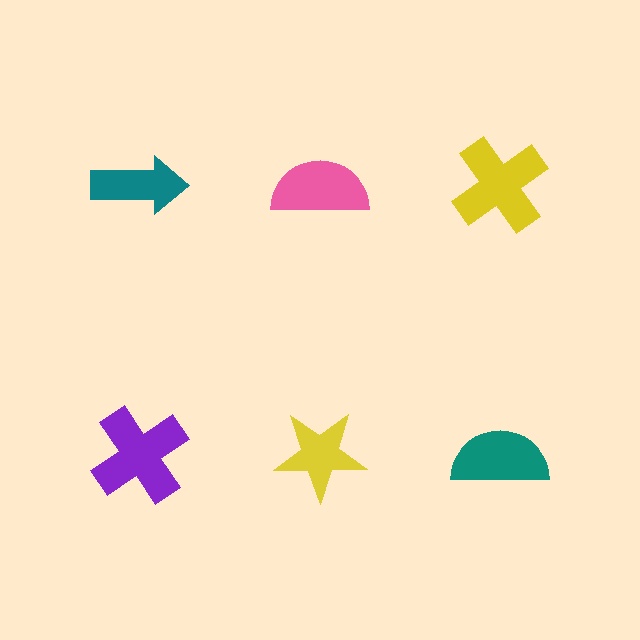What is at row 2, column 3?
A teal semicircle.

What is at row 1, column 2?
A pink semicircle.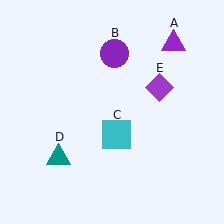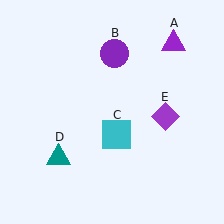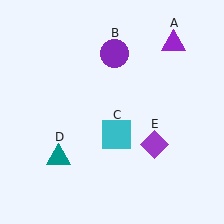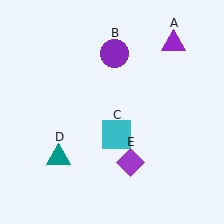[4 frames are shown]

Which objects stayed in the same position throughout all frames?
Purple triangle (object A) and purple circle (object B) and cyan square (object C) and teal triangle (object D) remained stationary.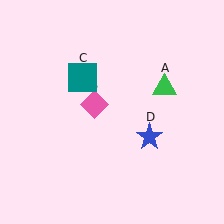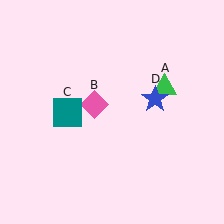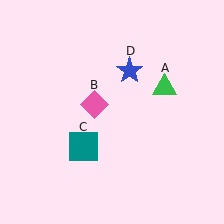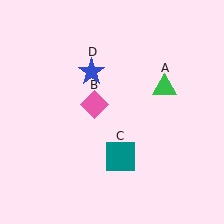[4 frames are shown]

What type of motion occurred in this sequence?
The teal square (object C), blue star (object D) rotated counterclockwise around the center of the scene.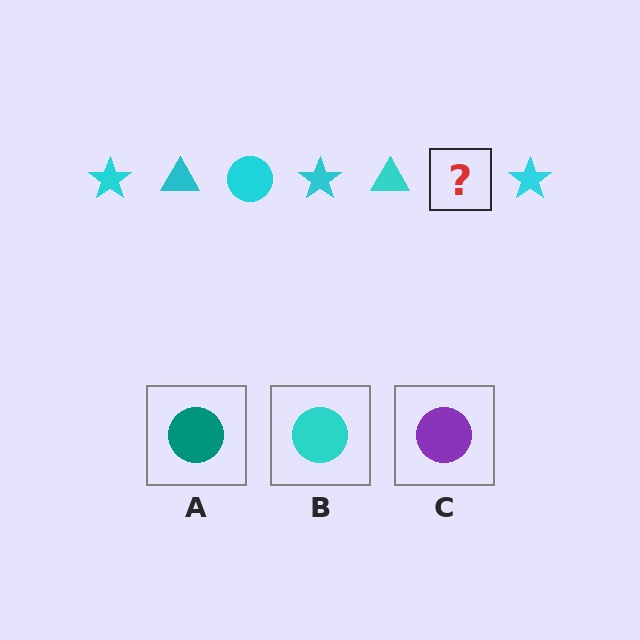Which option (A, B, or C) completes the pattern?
B.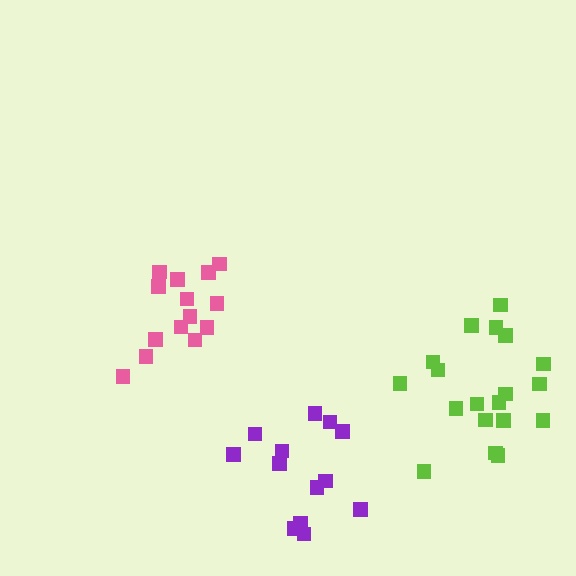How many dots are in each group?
Group 1: 14 dots, Group 2: 19 dots, Group 3: 13 dots (46 total).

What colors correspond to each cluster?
The clusters are colored: pink, lime, purple.